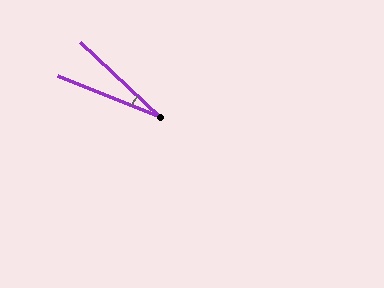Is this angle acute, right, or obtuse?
It is acute.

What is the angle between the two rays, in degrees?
Approximately 21 degrees.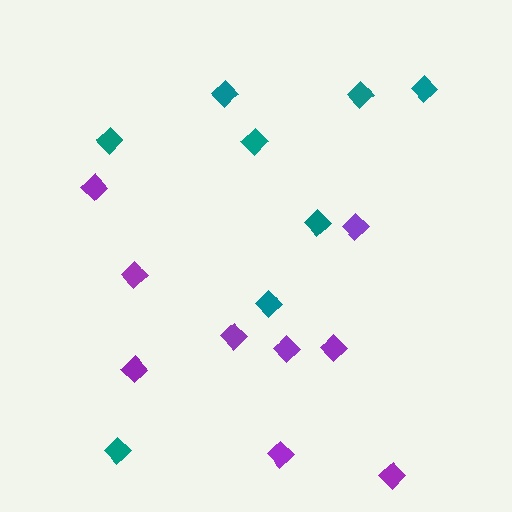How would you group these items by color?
There are 2 groups: one group of purple diamonds (9) and one group of teal diamonds (8).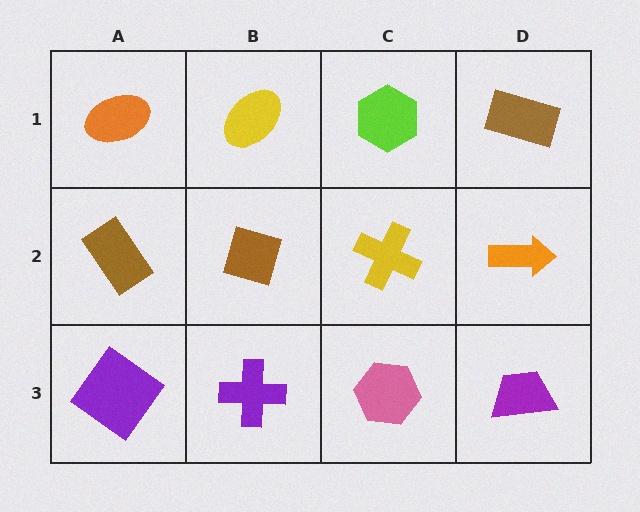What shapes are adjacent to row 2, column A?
An orange ellipse (row 1, column A), a purple diamond (row 3, column A), a brown diamond (row 2, column B).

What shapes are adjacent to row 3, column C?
A yellow cross (row 2, column C), a purple cross (row 3, column B), a purple trapezoid (row 3, column D).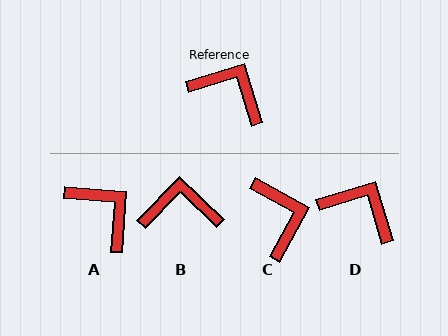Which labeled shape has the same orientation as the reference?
D.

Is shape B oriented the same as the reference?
No, it is off by about 29 degrees.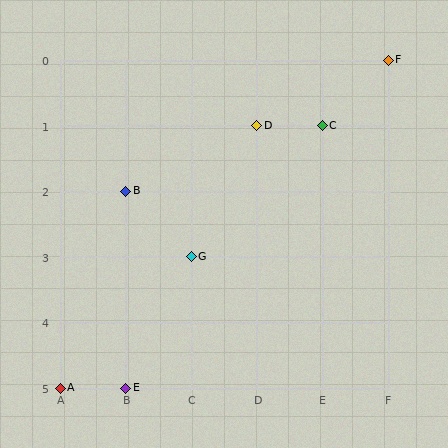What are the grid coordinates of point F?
Point F is at grid coordinates (F, 0).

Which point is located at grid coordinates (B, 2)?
Point B is at (B, 2).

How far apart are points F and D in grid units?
Points F and D are 2 columns and 1 row apart (about 2.2 grid units diagonally).